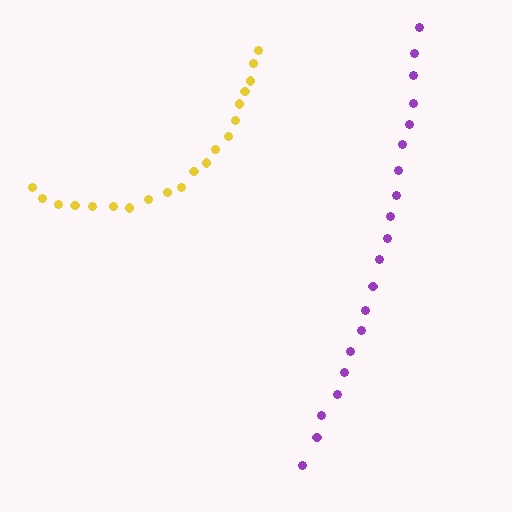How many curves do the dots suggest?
There are 2 distinct paths.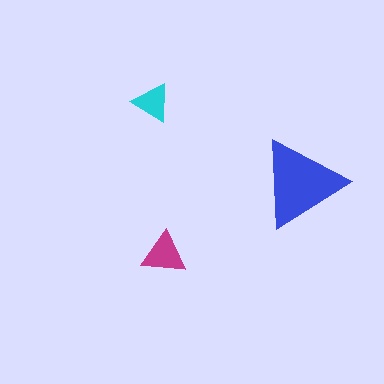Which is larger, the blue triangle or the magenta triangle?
The blue one.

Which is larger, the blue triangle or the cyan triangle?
The blue one.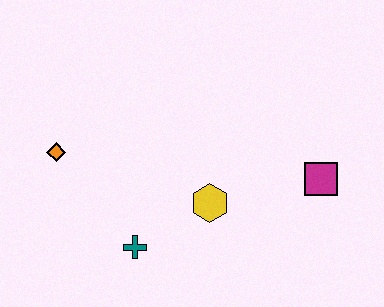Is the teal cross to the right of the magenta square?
No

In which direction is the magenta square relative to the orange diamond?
The magenta square is to the right of the orange diamond.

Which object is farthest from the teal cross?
The magenta square is farthest from the teal cross.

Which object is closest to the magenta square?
The yellow hexagon is closest to the magenta square.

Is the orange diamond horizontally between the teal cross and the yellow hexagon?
No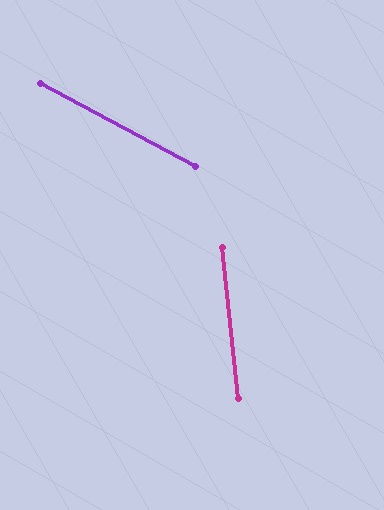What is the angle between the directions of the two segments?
Approximately 56 degrees.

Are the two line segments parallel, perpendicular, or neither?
Neither parallel nor perpendicular — they differ by about 56°.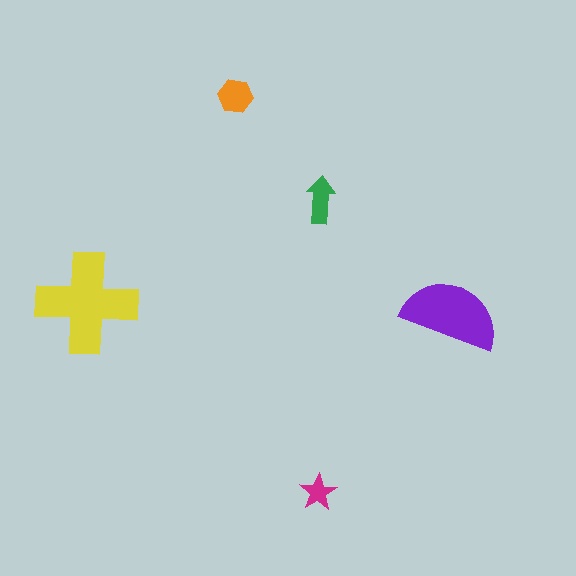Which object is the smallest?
The magenta star.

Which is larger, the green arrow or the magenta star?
The green arrow.